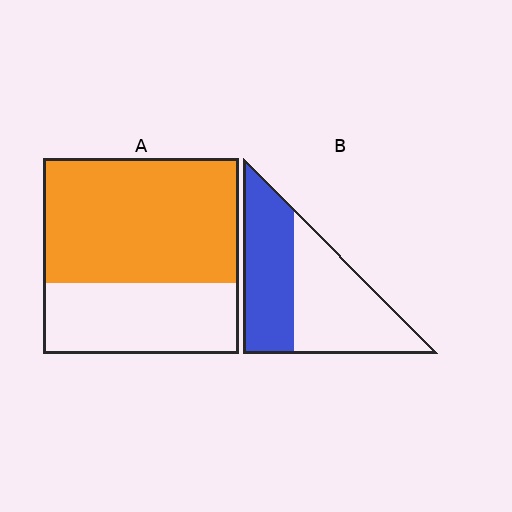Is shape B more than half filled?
No.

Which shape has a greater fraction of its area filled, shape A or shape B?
Shape A.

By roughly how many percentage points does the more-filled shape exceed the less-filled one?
By roughly 20 percentage points (A over B).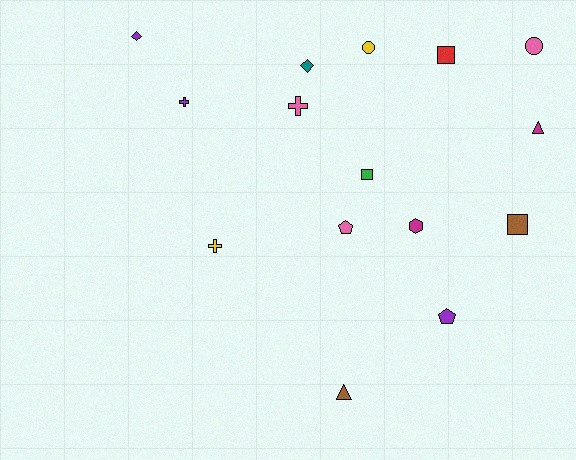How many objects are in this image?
There are 15 objects.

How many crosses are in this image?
There are 3 crosses.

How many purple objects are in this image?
There are 3 purple objects.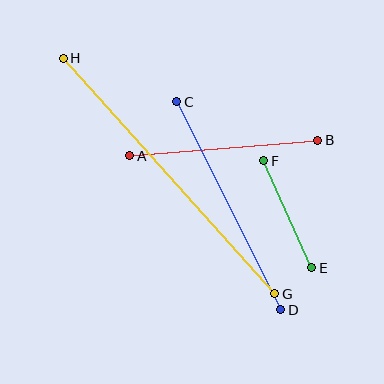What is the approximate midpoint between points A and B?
The midpoint is at approximately (224, 148) pixels.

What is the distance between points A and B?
The distance is approximately 189 pixels.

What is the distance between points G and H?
The distance is approximately 316 pixels.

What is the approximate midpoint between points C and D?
The midpoint is at approximately (229, 206) pixels.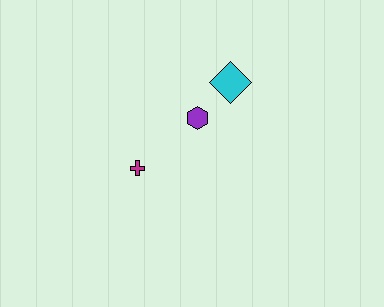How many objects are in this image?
There are 3 objects.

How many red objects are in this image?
There are no red objects.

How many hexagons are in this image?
There is 1 hexagon.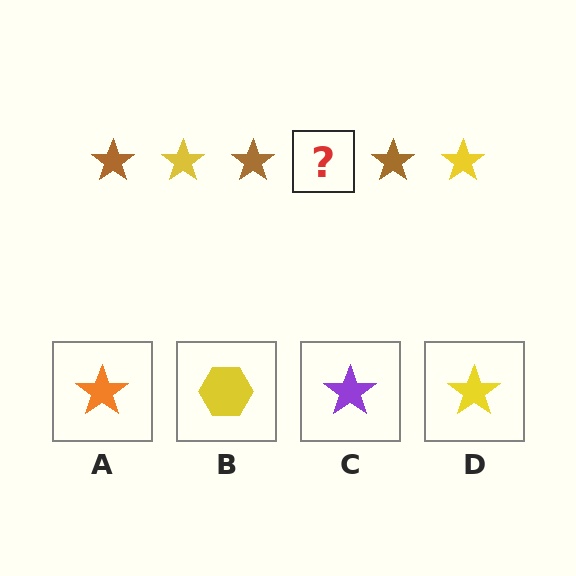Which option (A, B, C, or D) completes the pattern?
D.